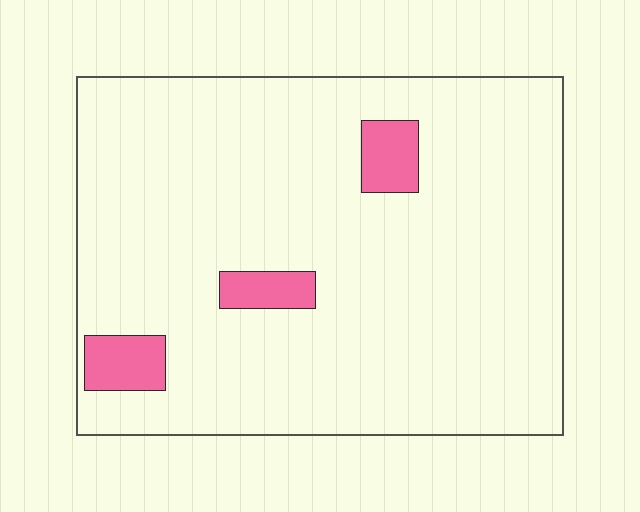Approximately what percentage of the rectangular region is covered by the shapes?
Approximately 5%.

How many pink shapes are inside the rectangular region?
3.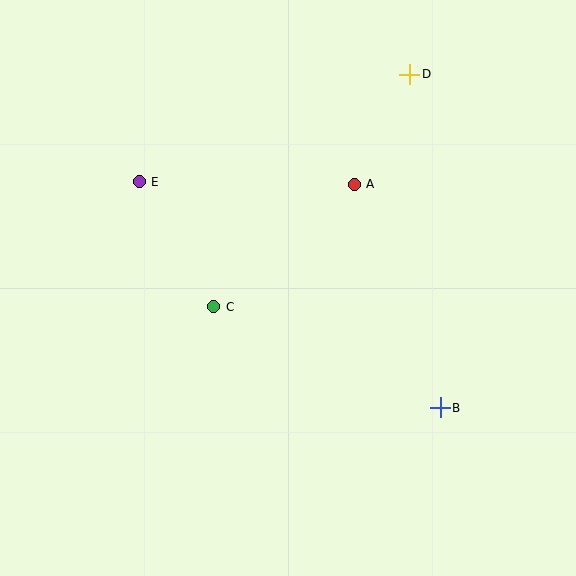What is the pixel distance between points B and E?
The distance between B and E is 376 pixels.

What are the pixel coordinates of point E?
Point E is at (139, 182).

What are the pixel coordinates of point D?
Point D is at (410, 74).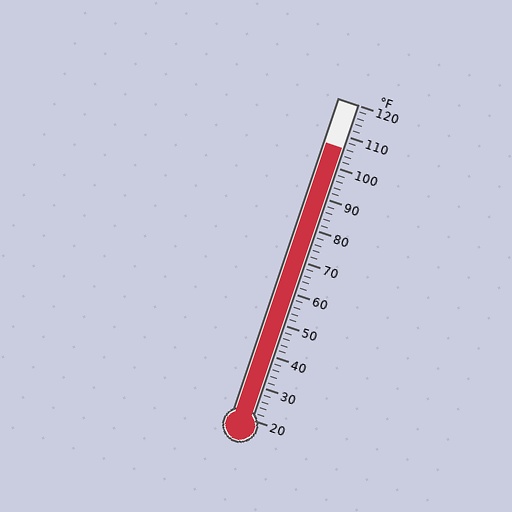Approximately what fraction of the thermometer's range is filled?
The thermometer is filled to approximately 85% of its range.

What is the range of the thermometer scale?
The thermometer scale ranges from 20°F to 120°F.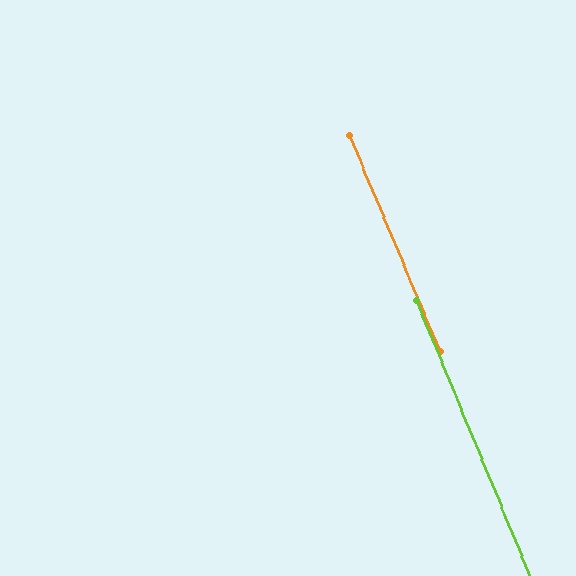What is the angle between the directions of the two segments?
Approximately 0 degrees.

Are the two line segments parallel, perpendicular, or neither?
Parallel — their directions differ by only 0.4°.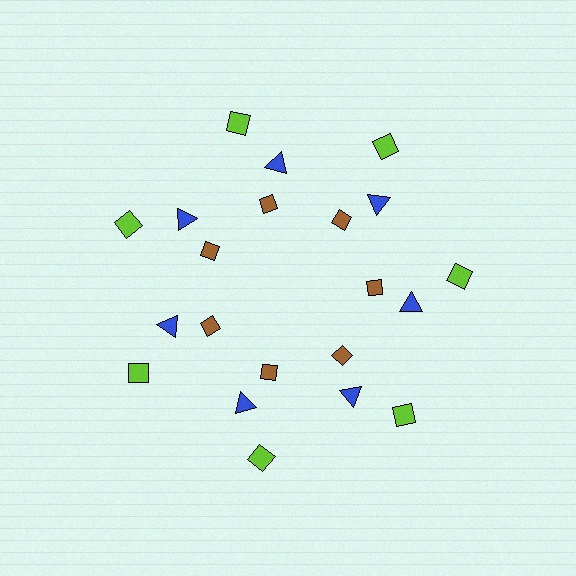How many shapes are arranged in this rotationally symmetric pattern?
There are 21 shapes, arranged in 7 groups of 3.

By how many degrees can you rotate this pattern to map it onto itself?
The pattern maps onto itself every 51 degrees of rotation.